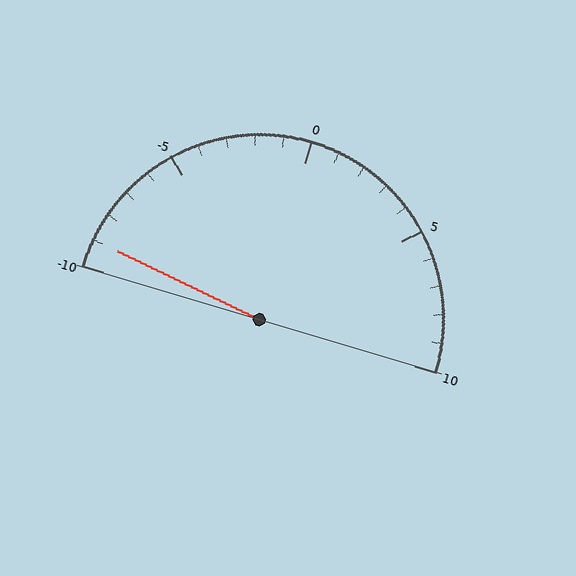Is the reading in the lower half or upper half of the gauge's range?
The reading is in the lower half of the range (-10 to 10).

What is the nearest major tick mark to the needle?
The nearest major tick mark is -10.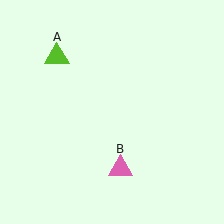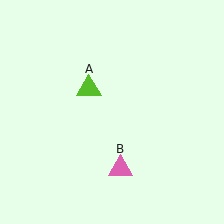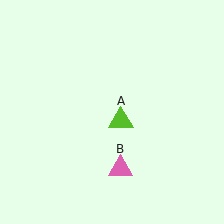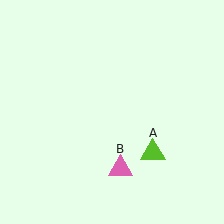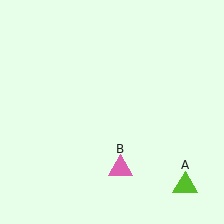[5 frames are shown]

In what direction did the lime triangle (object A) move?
The lime triangle (object A) moved down and to the right.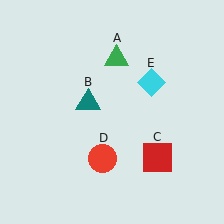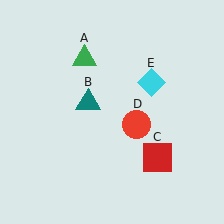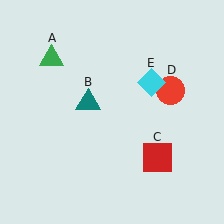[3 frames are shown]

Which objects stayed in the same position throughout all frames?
Teal triangle (object B) and red square (object C) and cyan diamond (object E) remained stationary.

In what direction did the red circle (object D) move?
The red circle (object D) moved up and to the right.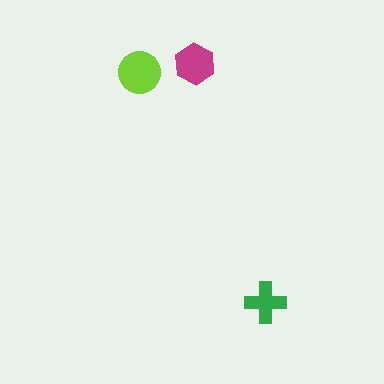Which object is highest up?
The magenta hexagon is topmost.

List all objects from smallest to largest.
The green cross, the magenta hexagon, the lime circle.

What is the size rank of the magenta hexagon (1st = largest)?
2nd.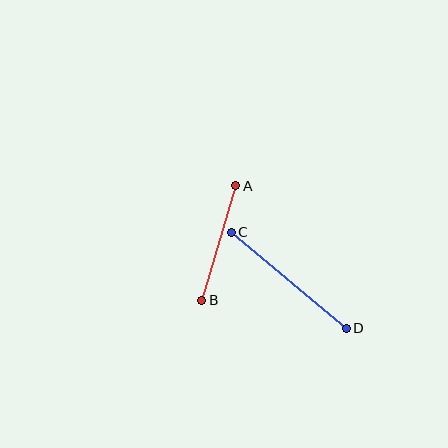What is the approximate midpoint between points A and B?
The midpoint is at approximately (219, 243) pixels.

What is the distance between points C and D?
The distance is approximately 149 pixels.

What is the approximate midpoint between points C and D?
The midpoint is at approximately (289, 280) pixels.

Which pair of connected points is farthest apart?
Points C and D are farthest apart.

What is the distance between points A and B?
The distance is approximately 120 pixels.